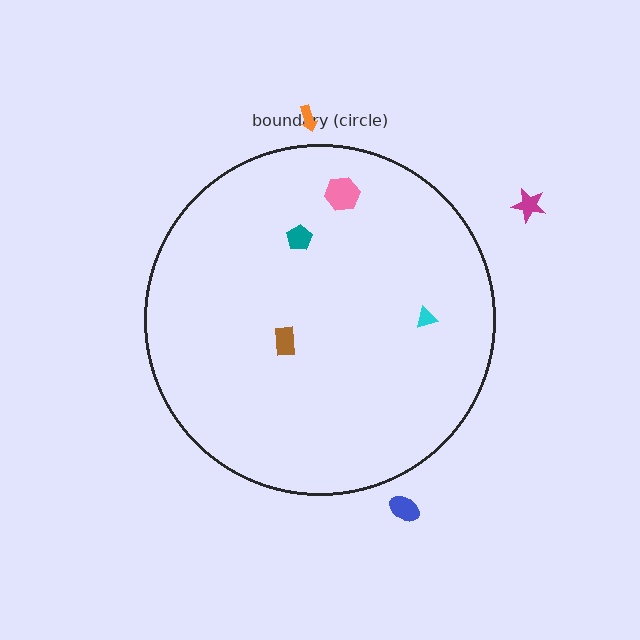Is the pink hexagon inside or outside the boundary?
Inside.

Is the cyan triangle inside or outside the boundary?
Inside.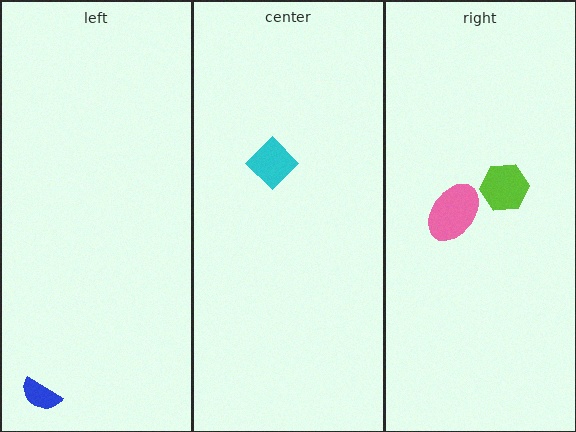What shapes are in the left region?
The blue semicircle.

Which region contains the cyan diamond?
The center region.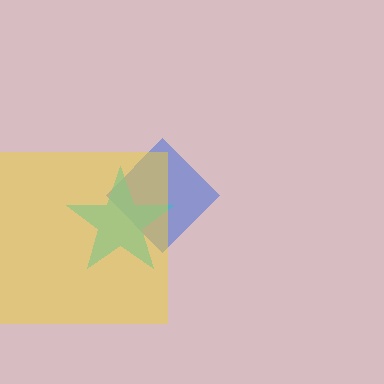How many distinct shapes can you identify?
There are 3 distinct shapes: a blue diamond, a cyan star, a yellow square.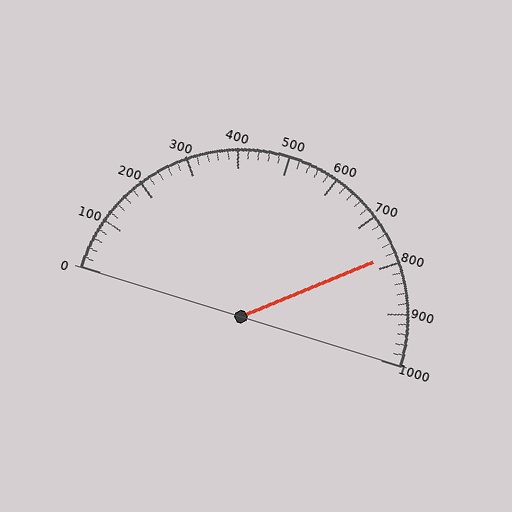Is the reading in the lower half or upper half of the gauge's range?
The reading is in the upper half of the range (0 to 1000).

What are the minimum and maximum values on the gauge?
The gauge ranges from 0 to 1000.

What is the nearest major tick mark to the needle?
The nearest major tick mark is 800.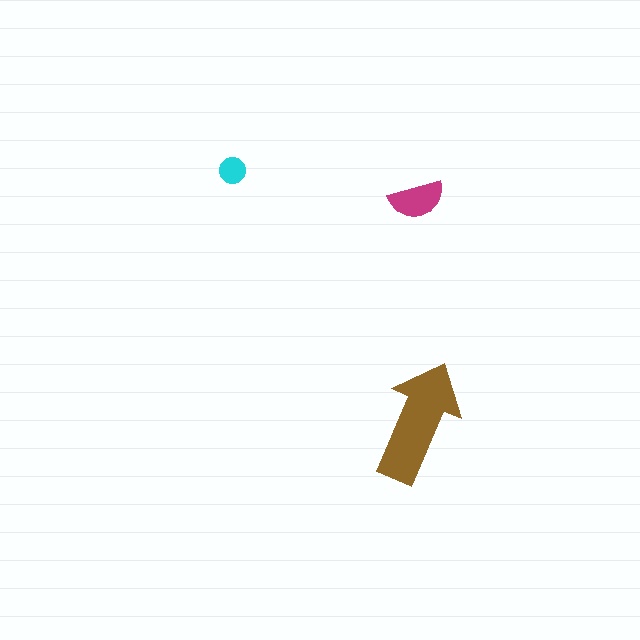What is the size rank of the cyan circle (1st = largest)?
3rd.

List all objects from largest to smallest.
The brown arrow, the magenta semicircle, the cyan circle.